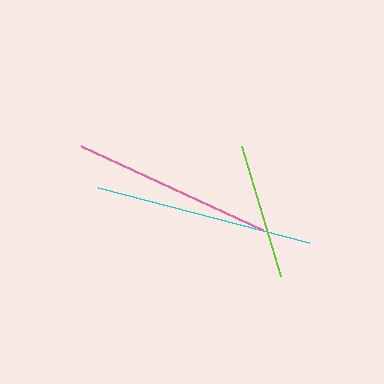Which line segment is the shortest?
The lime line is the shortest at approximately 136 pixels.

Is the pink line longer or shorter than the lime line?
The pink line is longer than the lime line.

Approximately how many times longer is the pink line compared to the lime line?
The pink line is approximately 1.5 times the length of the lime line.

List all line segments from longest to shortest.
From longest to shortest: cyan, pink, lime.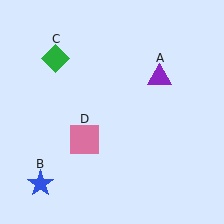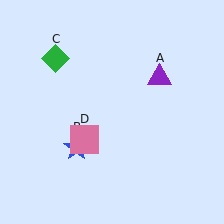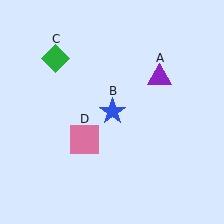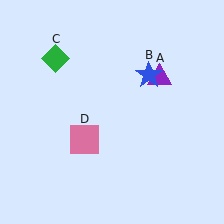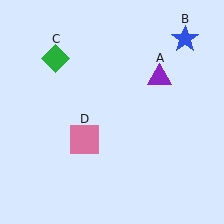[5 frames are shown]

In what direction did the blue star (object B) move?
The blue star (object B) moved up and to the right.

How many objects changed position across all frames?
1 object changed position: blue star (object B).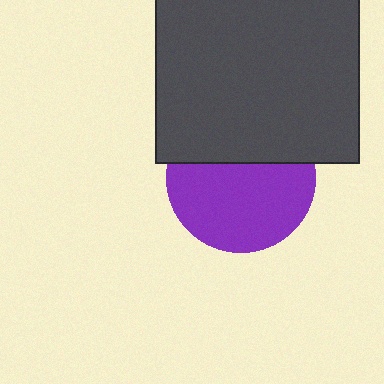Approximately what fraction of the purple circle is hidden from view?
Roughly 38% of the purple circle is hidden behind the dark gray rectangle.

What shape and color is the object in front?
The object in front is a dark gray rectangle.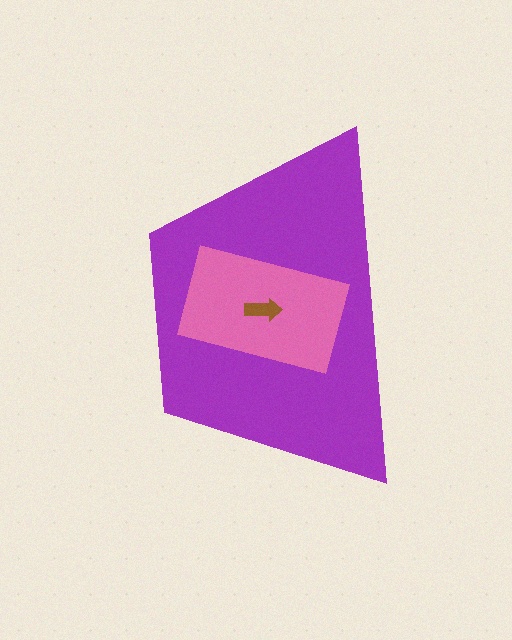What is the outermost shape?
The purple trapezoid.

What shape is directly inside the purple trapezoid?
The pink rectangle.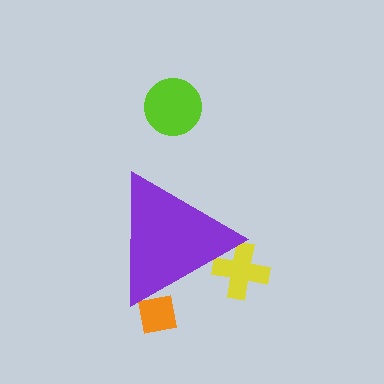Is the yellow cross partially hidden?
Yes, the yellow cross is partially hidden behind the purple triangle.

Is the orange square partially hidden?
Yes, the orange square is partially hidden behind the purple triangle.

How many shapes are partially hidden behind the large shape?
2 shapes are partially hidden.